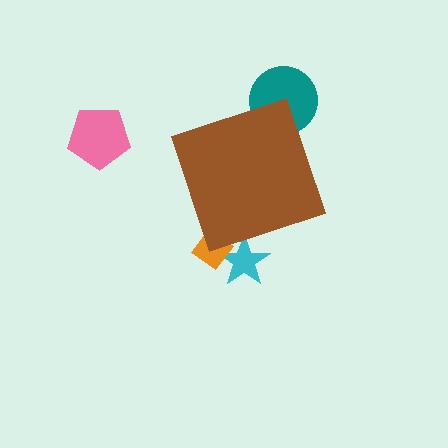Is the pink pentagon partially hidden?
No, the pink pentagon is fully visible.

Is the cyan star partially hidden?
Yes, the cyan star is partially hidden behind the brown diamond.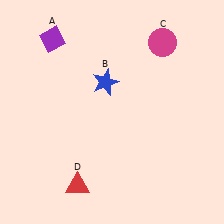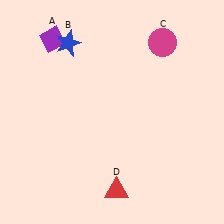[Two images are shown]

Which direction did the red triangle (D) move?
The red triangle (D) moved right.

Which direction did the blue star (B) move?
The blue star (B) moved up.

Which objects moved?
The objects that moved are: the blue star (B), the red triangle (D).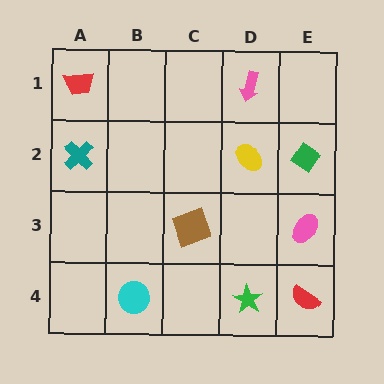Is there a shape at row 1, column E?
No, that cell is empty.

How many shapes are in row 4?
3 shapes.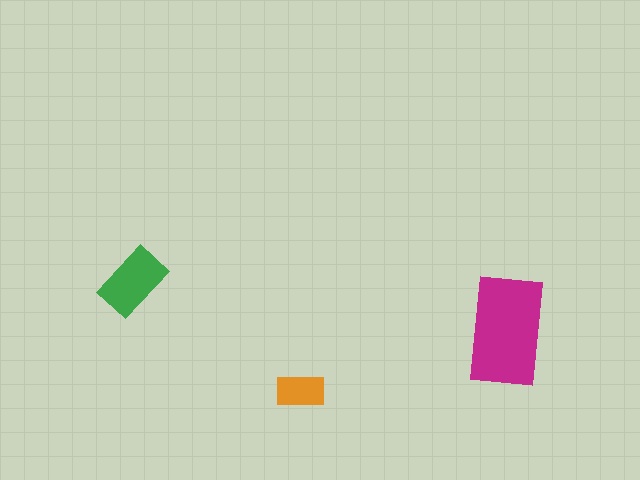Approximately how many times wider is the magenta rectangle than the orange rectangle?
About 2.5 times wider.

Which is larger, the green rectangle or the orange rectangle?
The green one.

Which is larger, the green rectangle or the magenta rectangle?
The magenta one.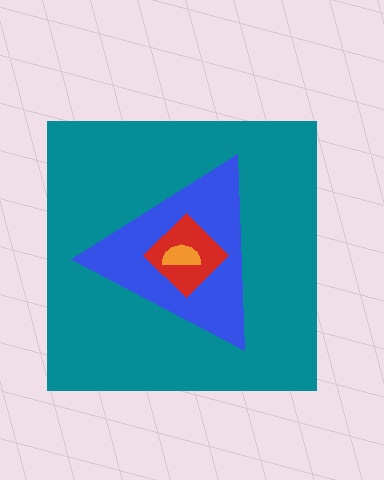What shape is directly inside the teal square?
The blue triangle.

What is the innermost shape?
The orange semicircle.